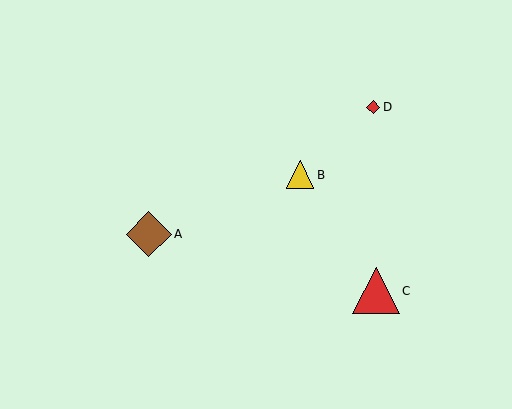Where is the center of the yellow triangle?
The center of the yellow triangle is at (300, 175).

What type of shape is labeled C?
Shape C is a red triangle.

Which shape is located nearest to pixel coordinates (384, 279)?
The red triangle (labeled C) at (376, 291) is nearest to that location.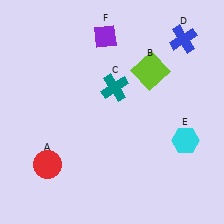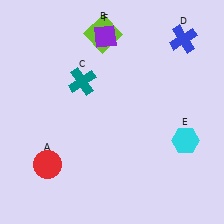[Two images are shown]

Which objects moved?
The objects that moved are: the lime square (B), the teal cross (C).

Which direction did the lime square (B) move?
The lime square (B) moved left.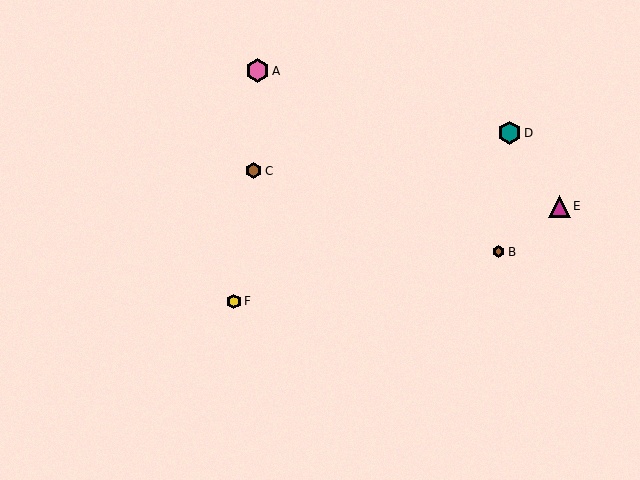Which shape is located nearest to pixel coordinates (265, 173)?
The brown hexagon (labeled C) at (254, 171) is nearest to that location.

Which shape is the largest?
The pink hexagon (labeled A) is the largest.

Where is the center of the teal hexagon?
The center of the teal hexagon is at (510, 133).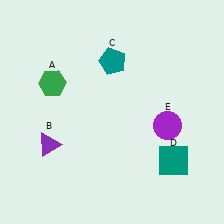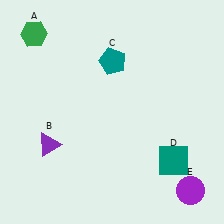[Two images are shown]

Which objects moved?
The objects that moved are: the green hexagon (A), the purple circle (E).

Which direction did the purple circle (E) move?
The purple circle (E) moved down.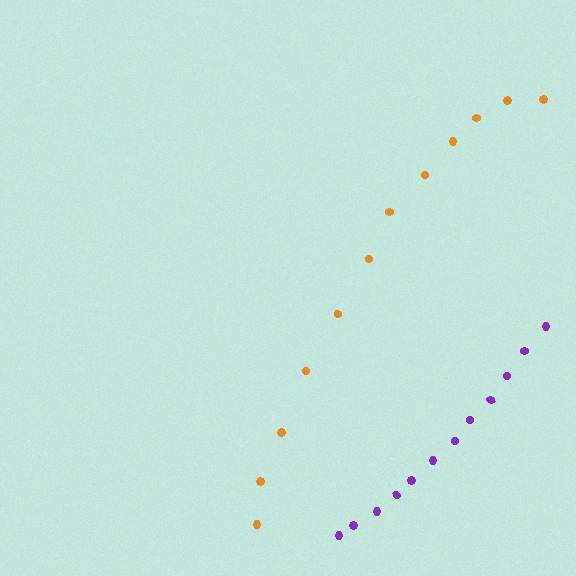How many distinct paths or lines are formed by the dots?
There are 2 distinct paths.